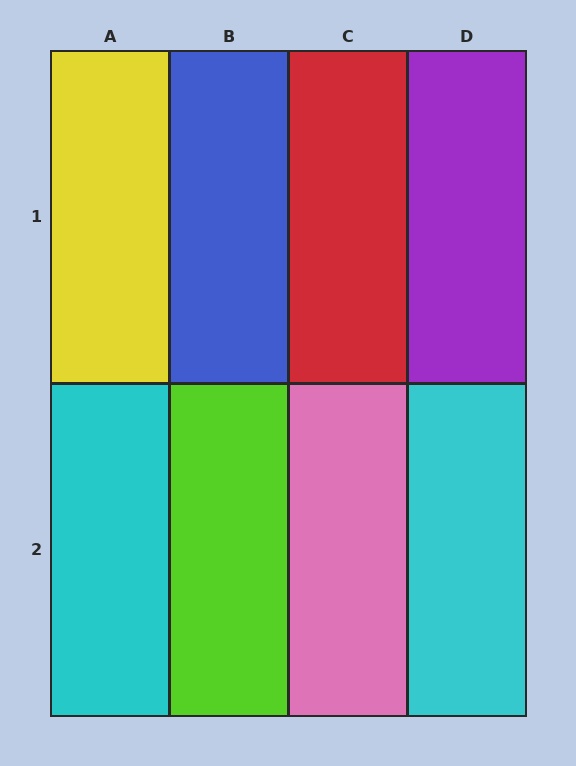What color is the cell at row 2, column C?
Pink.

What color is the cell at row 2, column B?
Lime.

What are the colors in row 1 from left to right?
Yellow, blue, red, purple.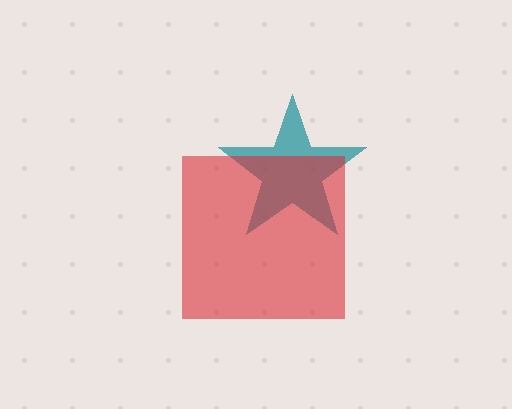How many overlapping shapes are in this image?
There are 2 overlapping shapes in the image.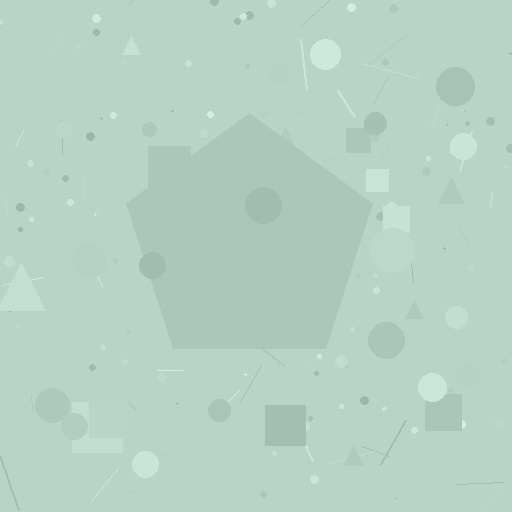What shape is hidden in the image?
A pentagon is hidden in the image.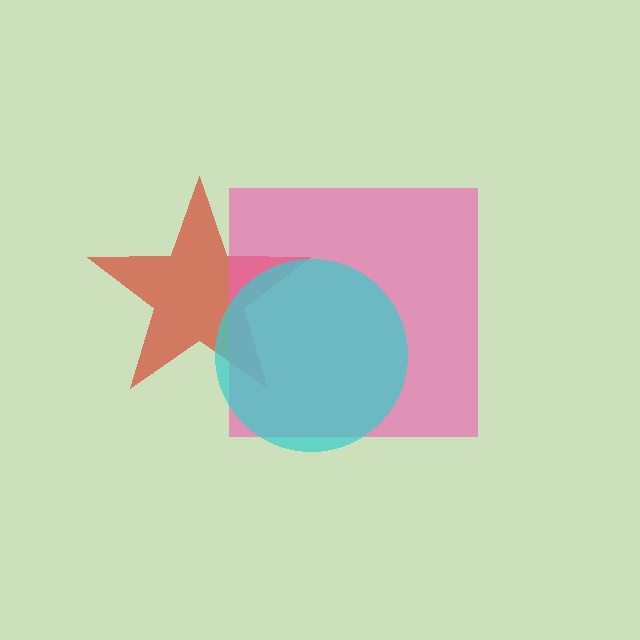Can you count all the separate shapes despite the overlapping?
Yes, there are 3 separate shapes.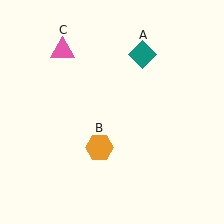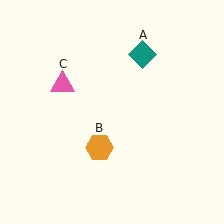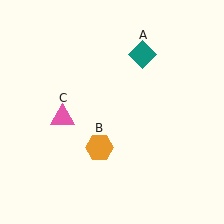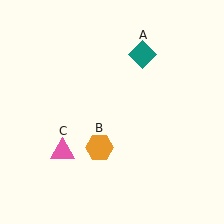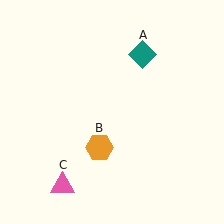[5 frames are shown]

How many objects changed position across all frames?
1 object changed position: pink triangle (object C).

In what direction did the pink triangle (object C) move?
The pink triangle (object C) moved down.